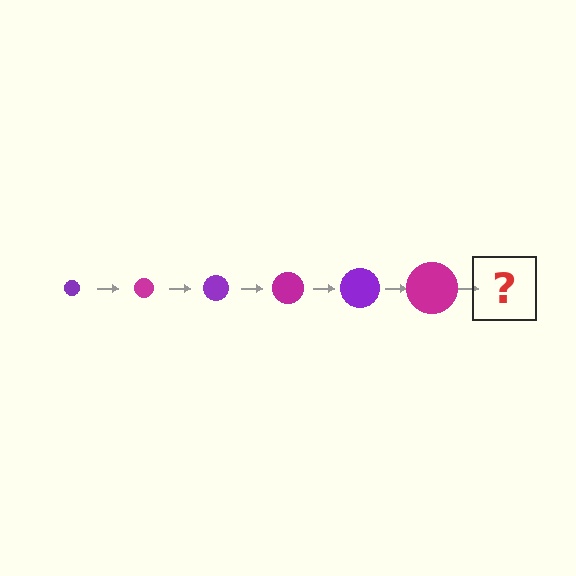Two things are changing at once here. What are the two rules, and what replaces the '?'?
The two rules are that the circle grows larger each step and the color cycles through purple and magenta. The '?' should be a purple circle, larger than the previous one.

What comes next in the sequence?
The next element should be a purple circle, larger than the previous one.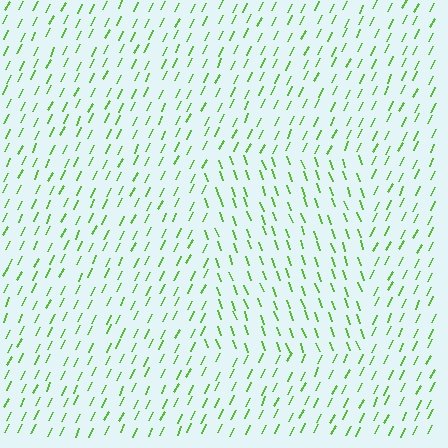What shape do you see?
I see a rectangle.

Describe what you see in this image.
The image is filled with small lime line segments. A rectangle region in the image has lines oriented differently from the surrounding lines, creating a visible texture boundary.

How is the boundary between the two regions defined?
The boundary is defined purely by a change in line orientation (approximately 45 degrees difference). All lines are the same color and thickness.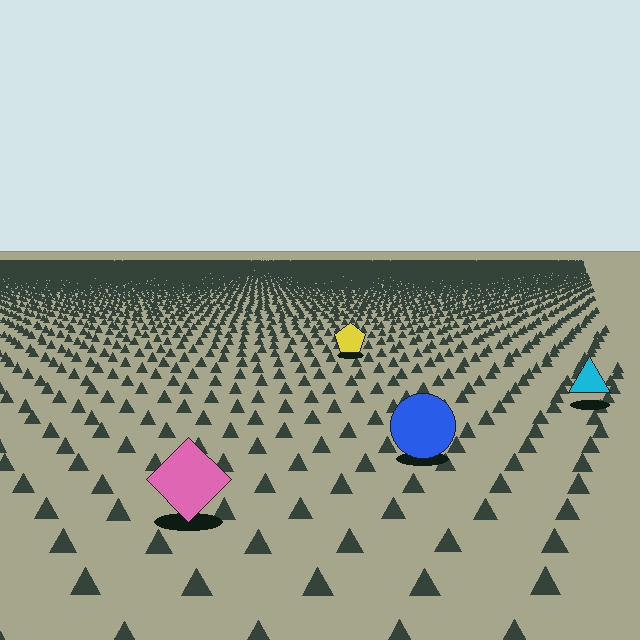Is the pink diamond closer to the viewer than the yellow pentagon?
Yes. The pink diamond is closer — you can tell from the texture gradient: the ground texture is coarser near it.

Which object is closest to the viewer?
The pink diamond is closest. The texture marks near it are larger and more spread out.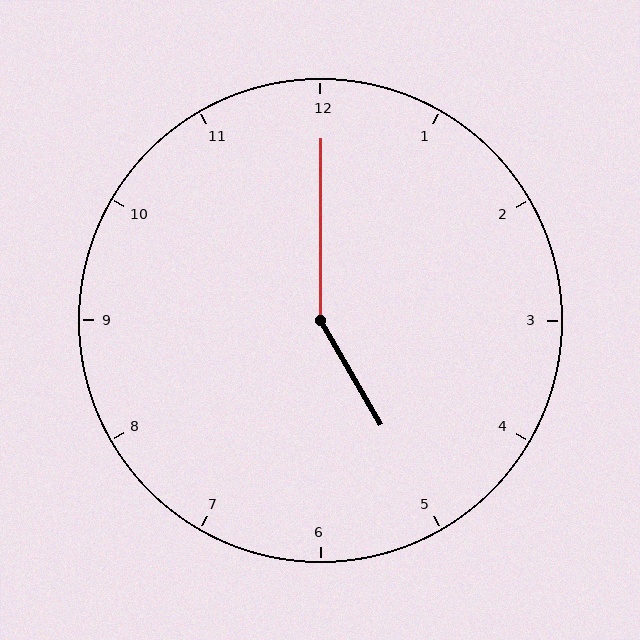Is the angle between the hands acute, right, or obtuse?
It is obtuse.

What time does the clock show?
5:00.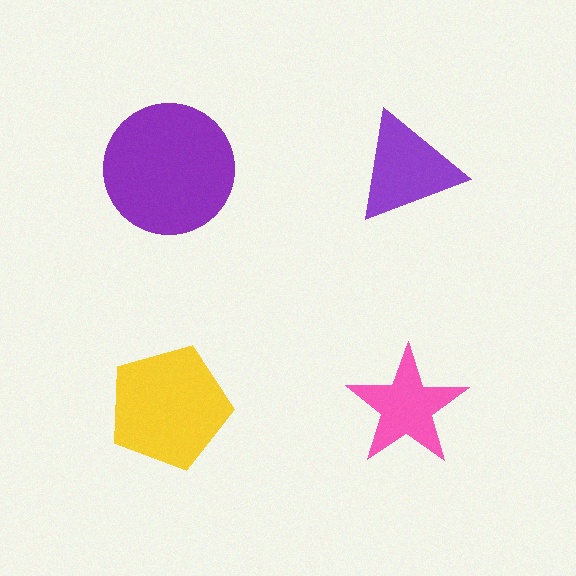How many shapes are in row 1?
2 shapes.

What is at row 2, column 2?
A pink star.